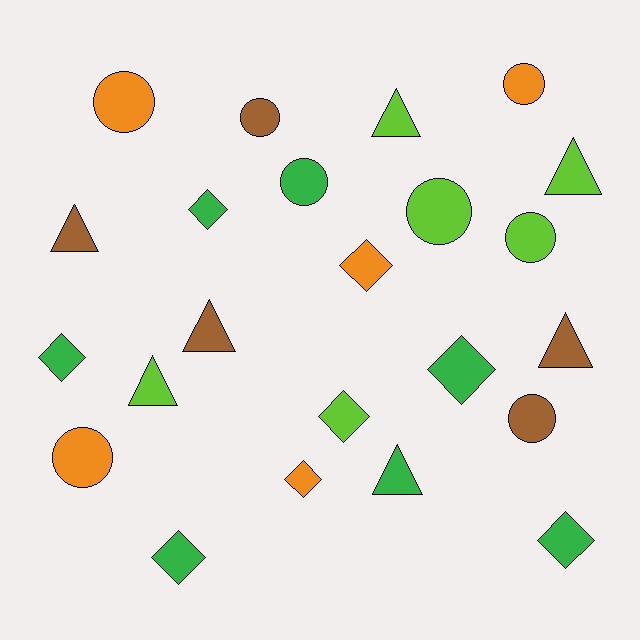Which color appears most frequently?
Green, with 7 objects.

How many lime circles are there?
There are 2 lime circles.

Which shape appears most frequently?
Circle, with 8 objects.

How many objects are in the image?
There are 23 objects.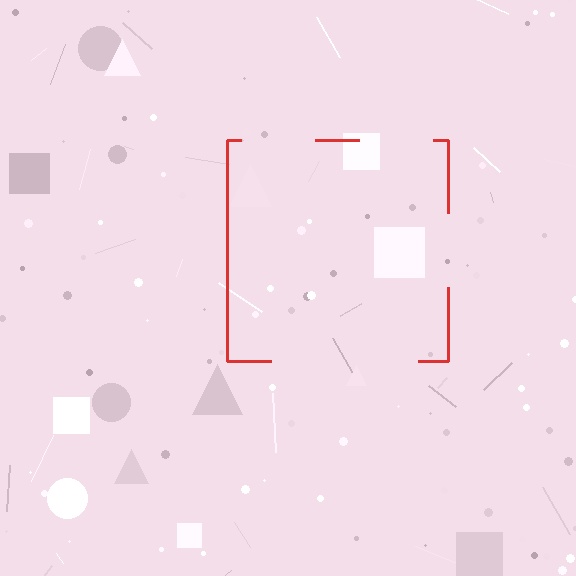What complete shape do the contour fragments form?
The contour fragments form a square.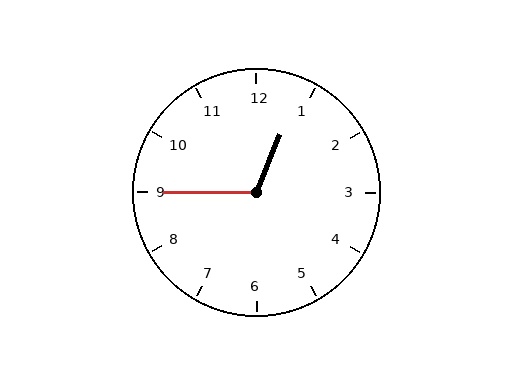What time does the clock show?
12:45.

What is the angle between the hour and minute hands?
Approximately 112 degrees.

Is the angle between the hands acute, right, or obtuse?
It is obtuse.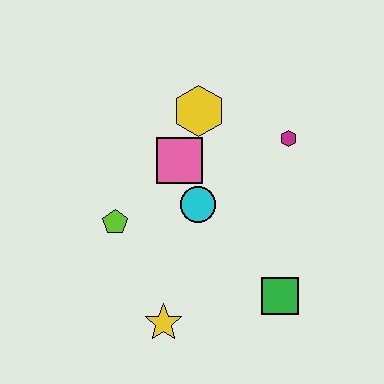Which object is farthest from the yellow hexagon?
The yellow star is farthest from the yellow hexagon.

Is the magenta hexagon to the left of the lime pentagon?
No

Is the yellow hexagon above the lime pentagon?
Yes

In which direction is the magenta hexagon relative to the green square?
The magenta hexagon is above the green square.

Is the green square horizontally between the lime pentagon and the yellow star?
No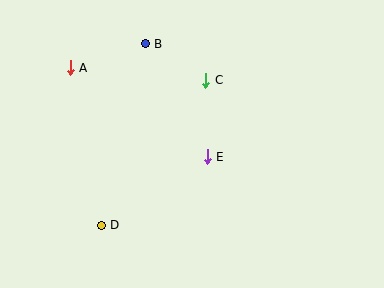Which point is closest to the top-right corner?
Point C is closest to the top-right corner.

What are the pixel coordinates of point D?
Point D is at (101, 225).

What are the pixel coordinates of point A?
Point A is at (70, 68).